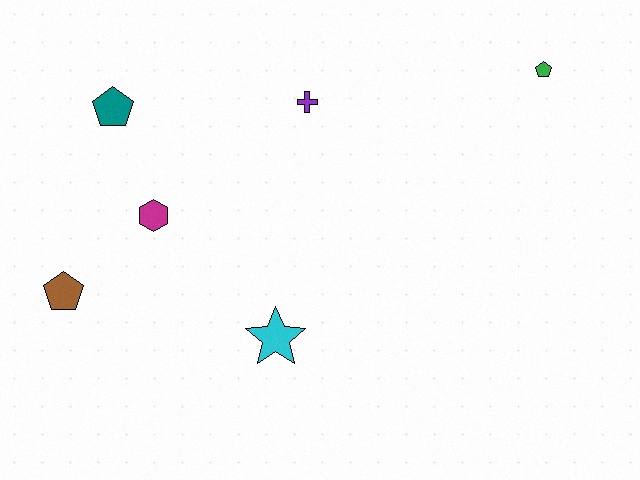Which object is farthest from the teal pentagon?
The green pentagon is farthest from the teal pentagon.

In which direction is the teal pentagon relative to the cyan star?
The teal pentagon is above the cyan star.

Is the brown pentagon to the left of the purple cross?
Yes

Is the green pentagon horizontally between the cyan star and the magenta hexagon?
No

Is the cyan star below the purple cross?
Yes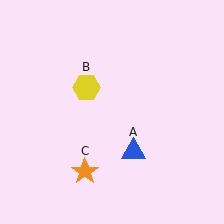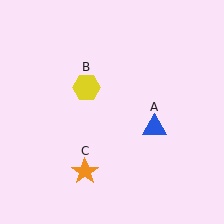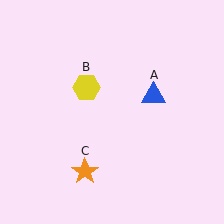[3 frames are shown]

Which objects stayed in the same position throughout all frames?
Yellow hexagon (object B) and orange star (object C) remained stationary.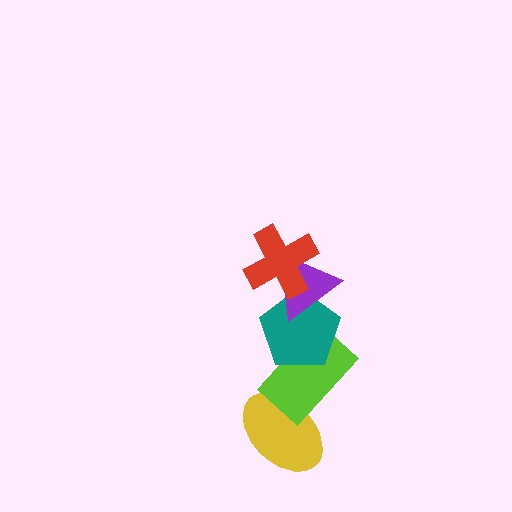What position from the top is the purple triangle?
The purple triangle is 2nd from the top.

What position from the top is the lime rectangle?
The lime rectangle is 4th from the top.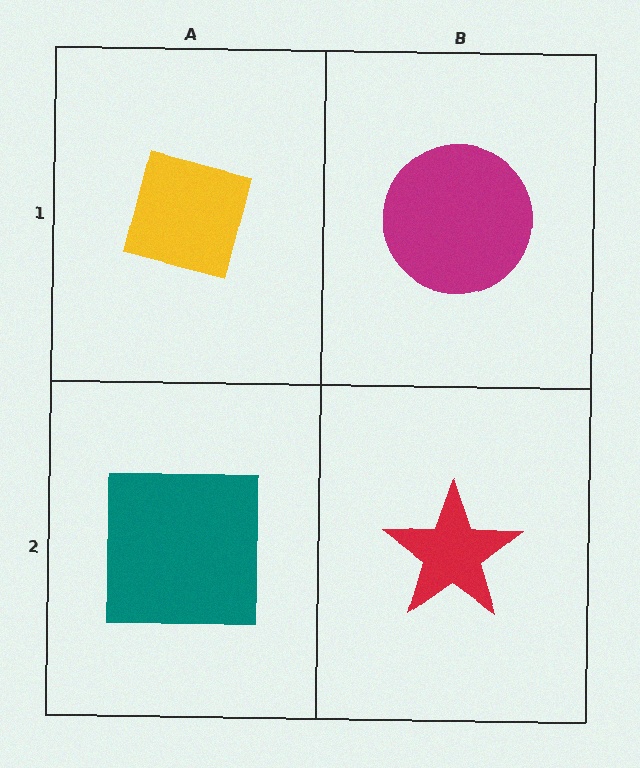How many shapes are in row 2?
2 shapes.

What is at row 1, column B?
A magenta circle.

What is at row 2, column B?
A red star.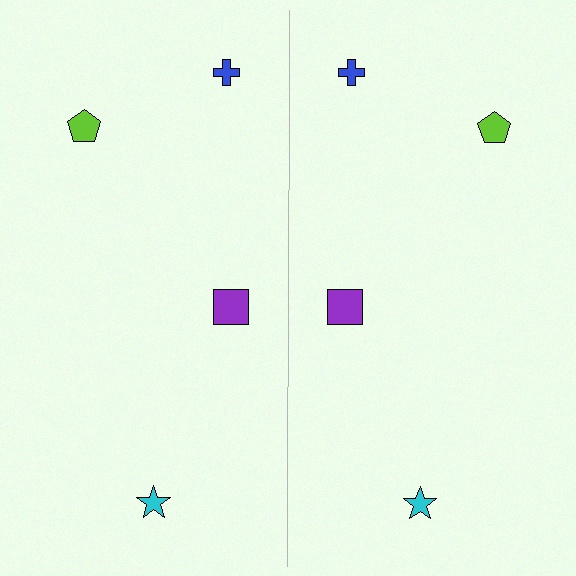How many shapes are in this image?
There are 8 shapes in this image.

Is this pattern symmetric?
Yes, this pattern has bilateral (reflection) symmetry.